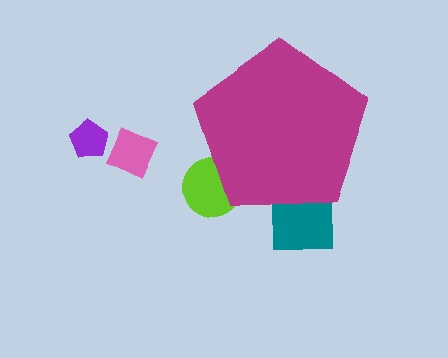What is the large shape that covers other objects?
A magenta pentagon.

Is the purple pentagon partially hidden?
No, the purple pentagon is fully visible.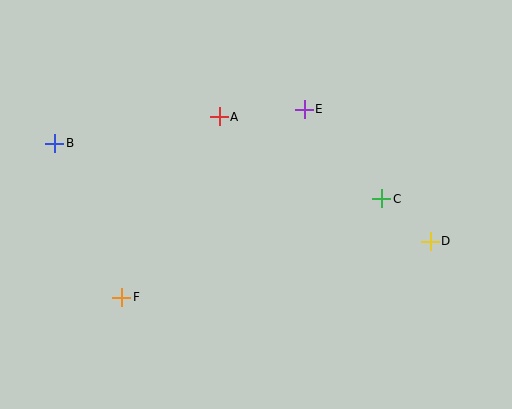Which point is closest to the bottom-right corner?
Point D is closest to the bottom-right corner.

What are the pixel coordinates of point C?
Point C is at (382, 199).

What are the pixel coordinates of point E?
Point E is at (304, 109).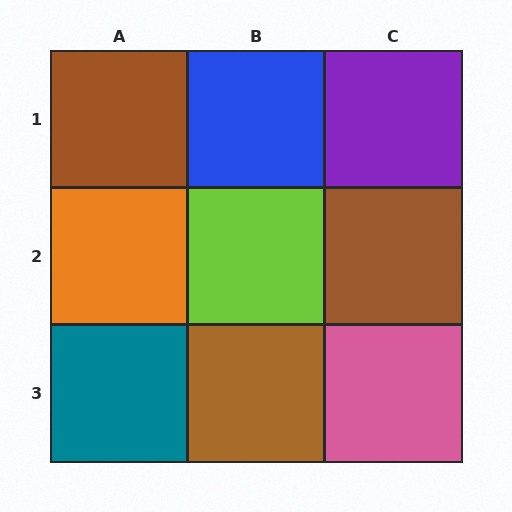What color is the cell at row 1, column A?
Brown.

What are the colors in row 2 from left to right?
Orange, lime, brown.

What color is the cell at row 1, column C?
Purple.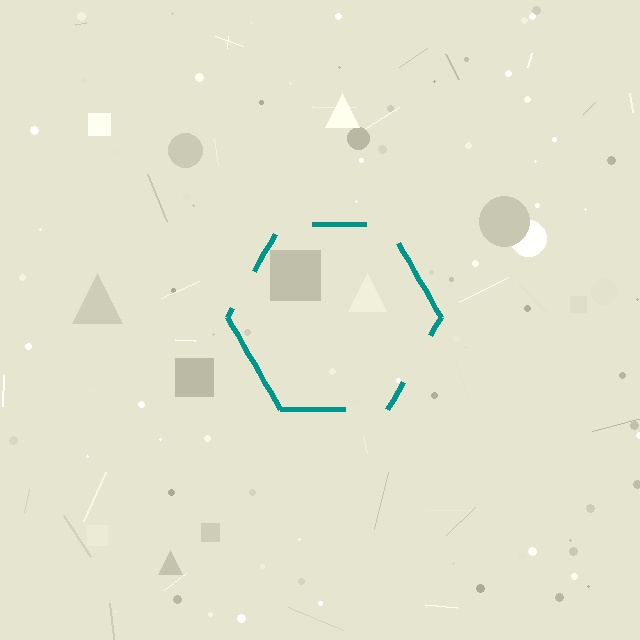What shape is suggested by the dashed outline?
The dashed outline suggests a hexagon.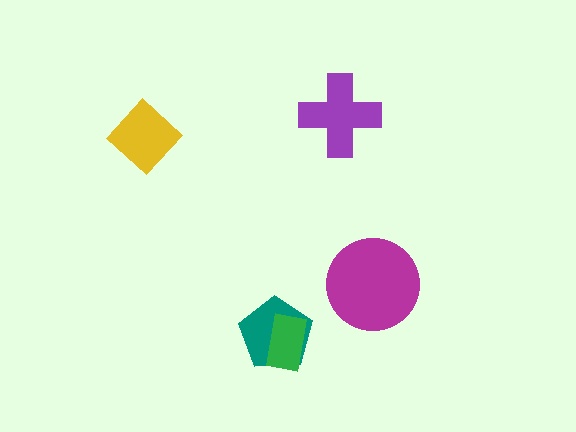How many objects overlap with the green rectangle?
1 object overlaps with the green rectangle.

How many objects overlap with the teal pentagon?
1 object overlaps with the teal pentagon.